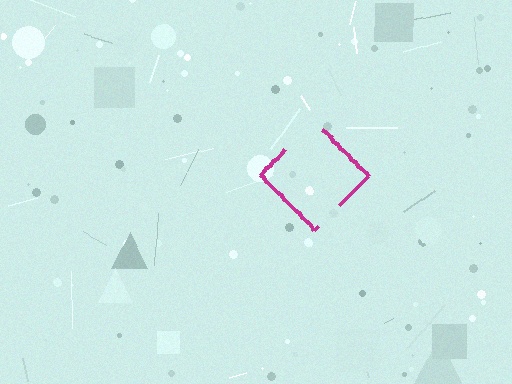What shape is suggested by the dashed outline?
The dashed outline suggests a diamond.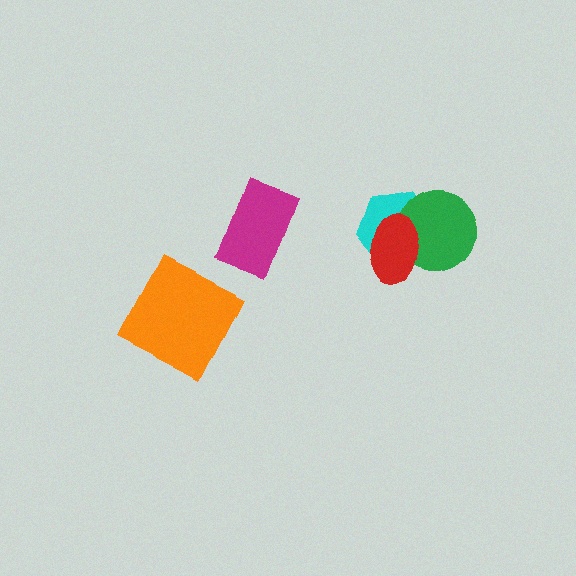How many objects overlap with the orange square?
0 objects overlap with the orange square.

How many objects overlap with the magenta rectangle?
0 objects overlap with the magenta rectangle.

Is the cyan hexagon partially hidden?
Yes, it is partially covered by another shape.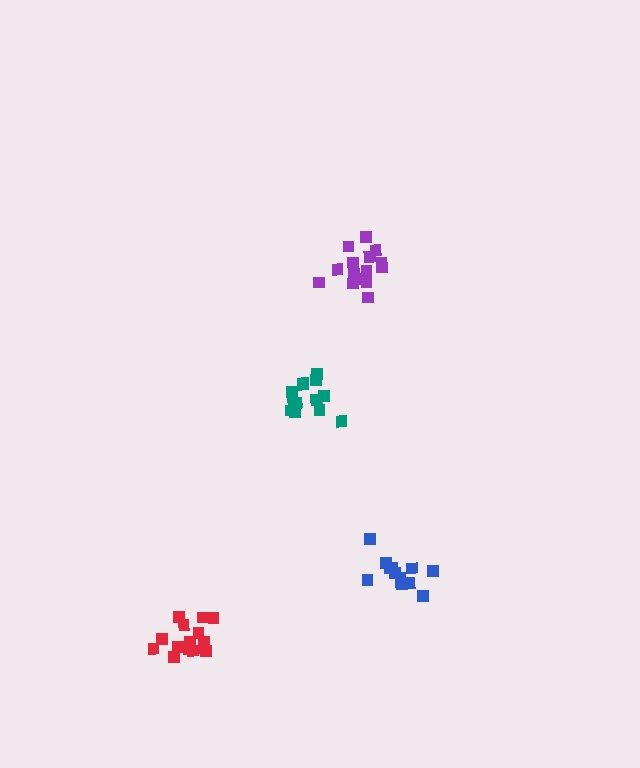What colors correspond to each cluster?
The clusters are colored: purple, blue, red, teal.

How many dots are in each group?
Group 1: 15 dots, Group 2: 12 dots, Group 3: 15 dots, Group 4: 13 dots (55 total).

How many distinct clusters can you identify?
There are 4 distinct clusters.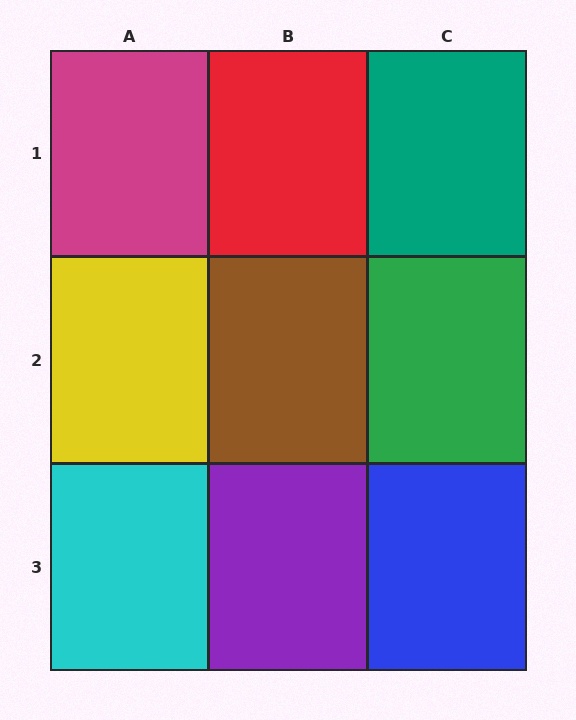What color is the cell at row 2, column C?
Green.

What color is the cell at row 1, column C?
Teal.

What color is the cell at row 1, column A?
Magenta.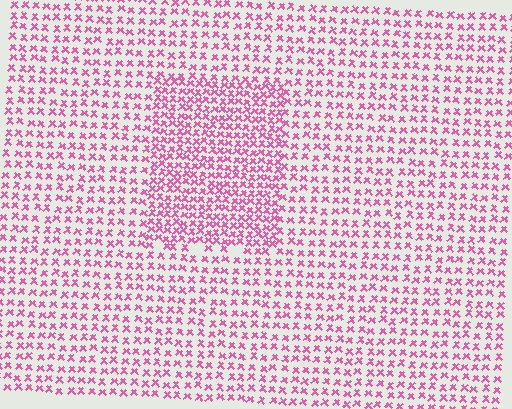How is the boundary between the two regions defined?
The boundary is defined by a change in element density (approximately 1.7x ratio). All elements are the same color, size, and shape.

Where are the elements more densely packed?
The elements are more densely packed inside the rectangle boundary.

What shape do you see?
I see a rectangle.